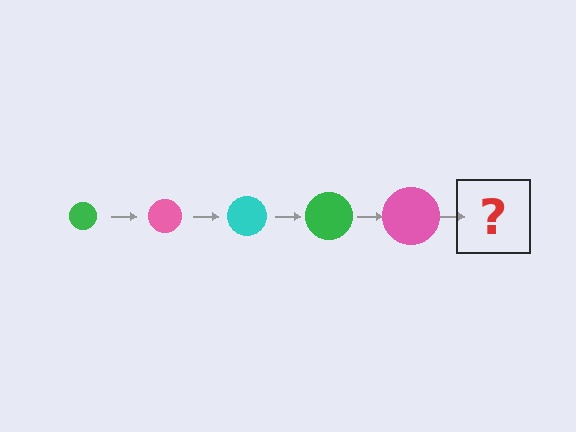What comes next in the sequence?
The next element should be a cyan circle, larger than the previous one.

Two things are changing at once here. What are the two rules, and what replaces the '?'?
The two rules are that the circle grows larger each step and the color cycles through green, pink, and cyan. The '?' should be a cyan circle, larger than the previous one.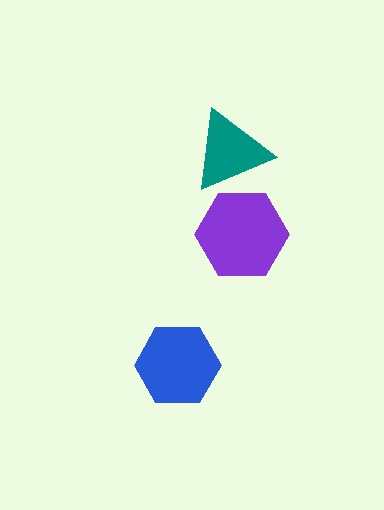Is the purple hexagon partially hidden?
Yes, it is partially covered by another shape.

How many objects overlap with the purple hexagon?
1 object overlaps with the purple hexagon.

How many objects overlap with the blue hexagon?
0 objects overlap with the blue hexagon.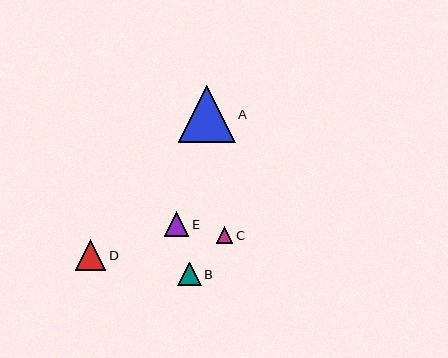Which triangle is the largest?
Triangle A is the largest with a size of approximately 57 pixels.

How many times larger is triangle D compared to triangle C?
Triangle D is approximately 1.9 times the size of triangle C.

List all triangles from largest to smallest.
From largest to smallest: A, D, E, B, C.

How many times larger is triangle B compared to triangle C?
Triangle B is approximately 1.4 times the size of triangle C.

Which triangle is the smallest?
Triangle C is the smallest with a size of approximately 16 pixels.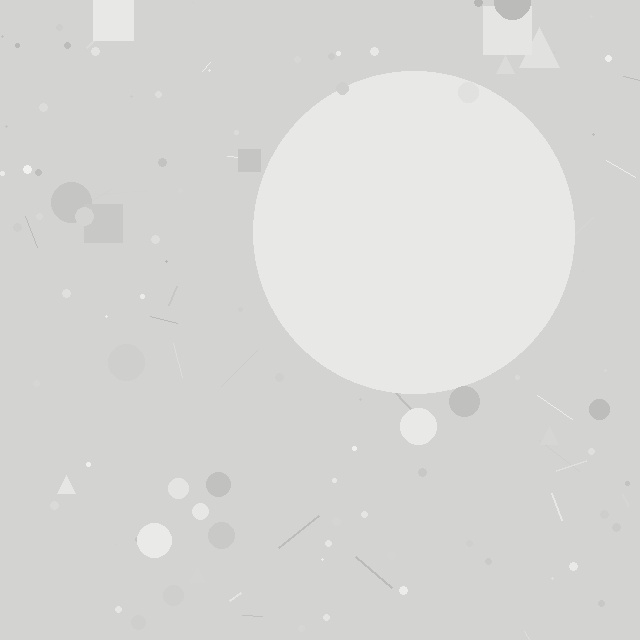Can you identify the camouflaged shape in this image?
The camouflaged shape is a circle.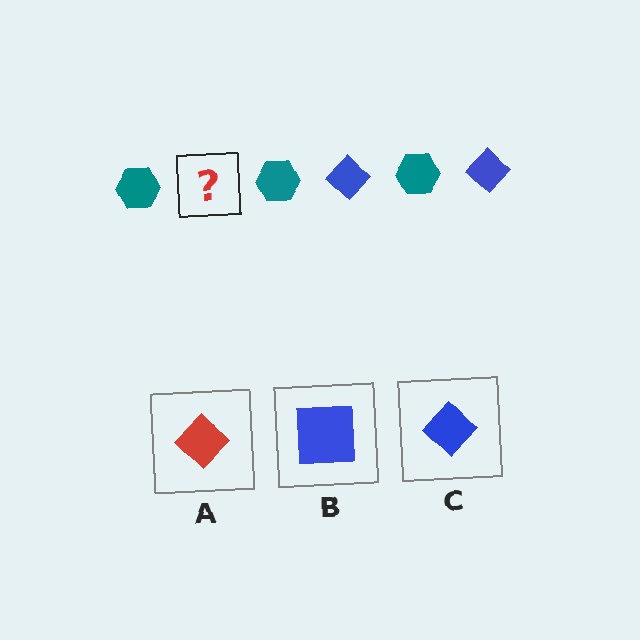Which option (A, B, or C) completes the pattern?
C.